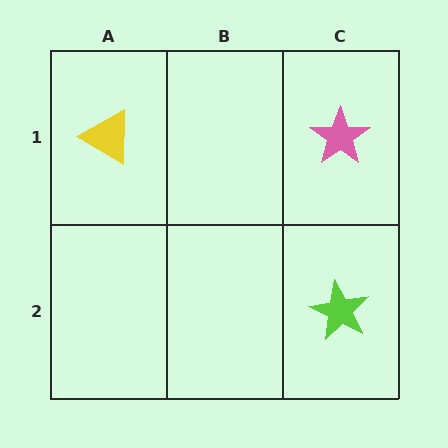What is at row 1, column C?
A pink star.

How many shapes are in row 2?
1 shape.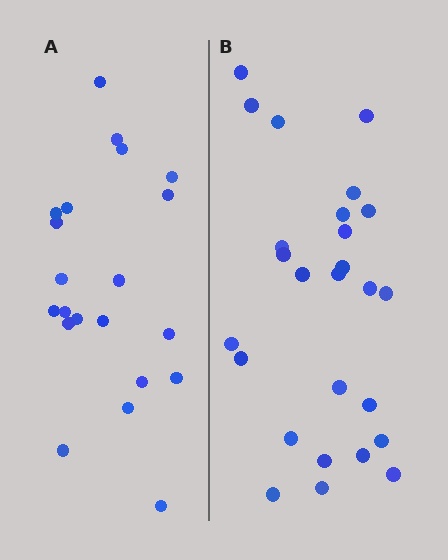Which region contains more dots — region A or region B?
Region B (the right region) has more dots.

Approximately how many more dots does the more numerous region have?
Region B has about 5 more dots than region A.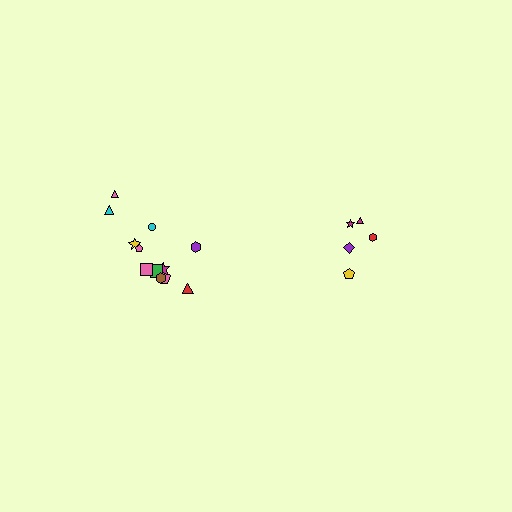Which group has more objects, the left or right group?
The left group.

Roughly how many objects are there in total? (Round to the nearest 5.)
Roughly 15 objects in total.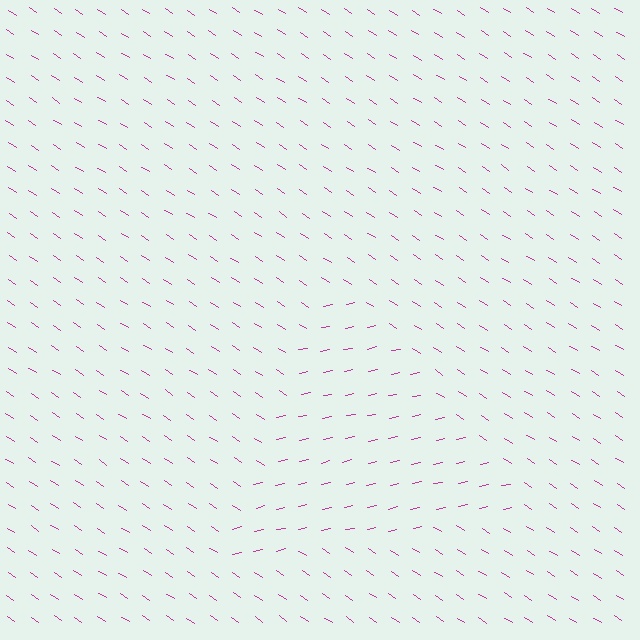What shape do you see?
I see a triangle.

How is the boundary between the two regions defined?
The boundary is defined purely by a change in line orientation (approximately 45 degrees difference). All lines are the same color and thickness.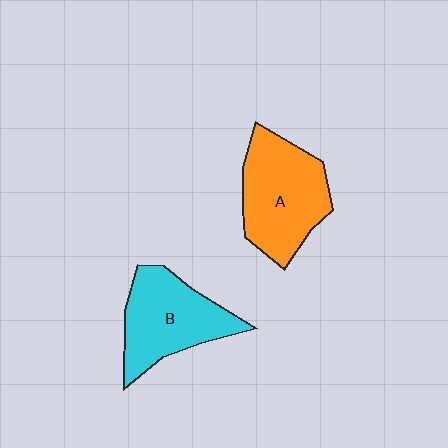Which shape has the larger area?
Shape A (orange).